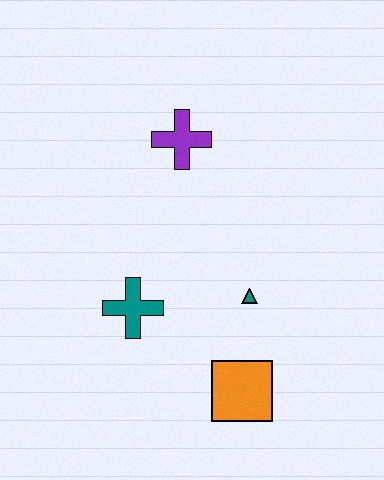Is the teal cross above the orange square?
Yes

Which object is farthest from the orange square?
The purple cross is farthest from the orange square.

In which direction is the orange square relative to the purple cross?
The orange square is below the purple cross.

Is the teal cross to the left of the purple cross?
Yes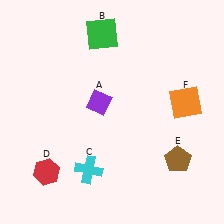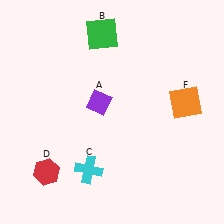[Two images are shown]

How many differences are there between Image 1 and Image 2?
There is 1 difference between the two images.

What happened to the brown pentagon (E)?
The brown pentagon (E) was removed in Image 2. It was in the bottom-right area of Image 1.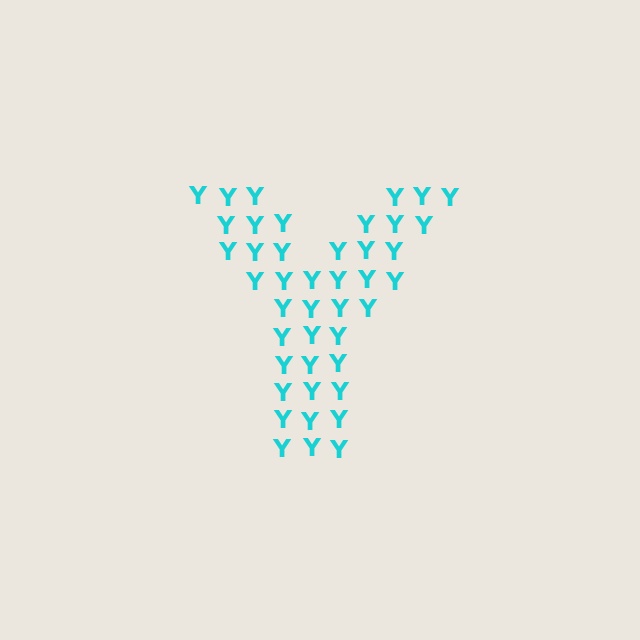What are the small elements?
The small elements are letter Y's.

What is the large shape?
The large shape is the letter Y.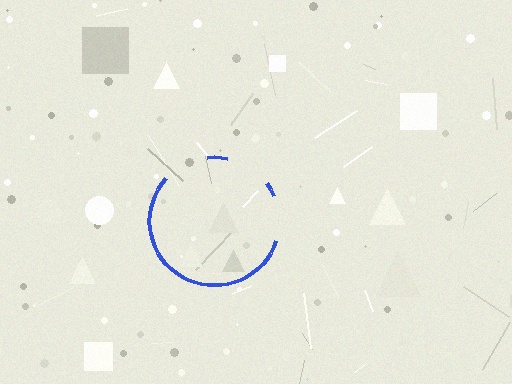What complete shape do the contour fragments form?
The contour fragments form a circle.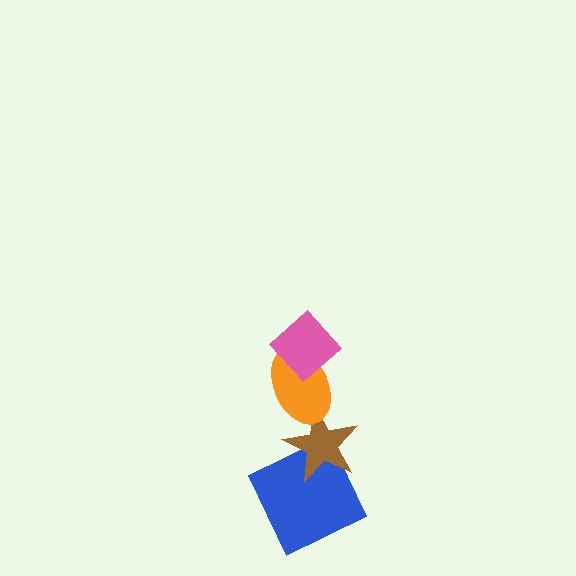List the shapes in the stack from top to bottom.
From top to bottom: the pink diamond, the orange ellipse, the brown star, the blue square.